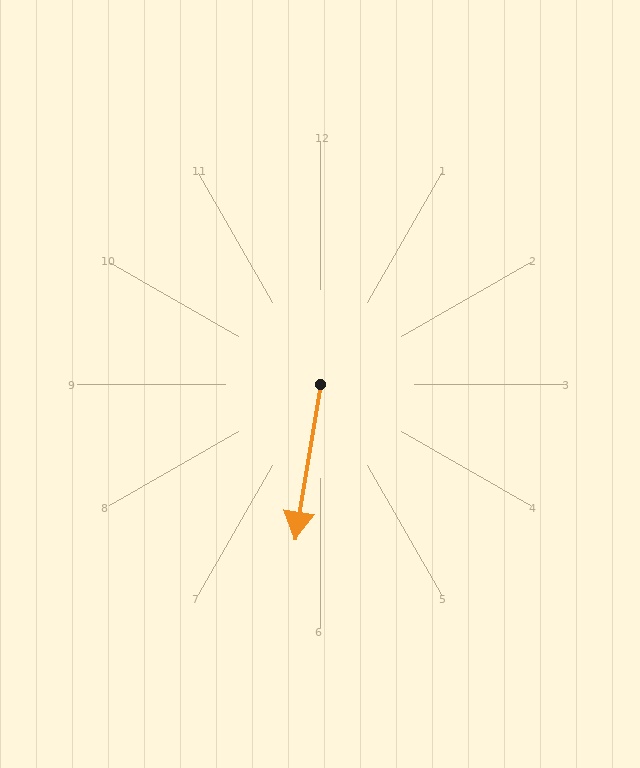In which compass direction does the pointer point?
South.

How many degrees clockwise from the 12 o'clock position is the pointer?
Approximately 189 degrees.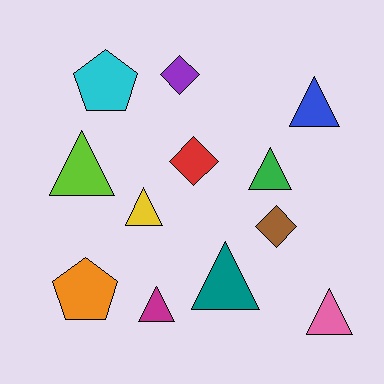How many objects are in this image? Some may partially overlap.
There are 12 objects.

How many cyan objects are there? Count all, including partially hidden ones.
There is 1 cyan object.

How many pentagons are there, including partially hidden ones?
There are 2 pentagons.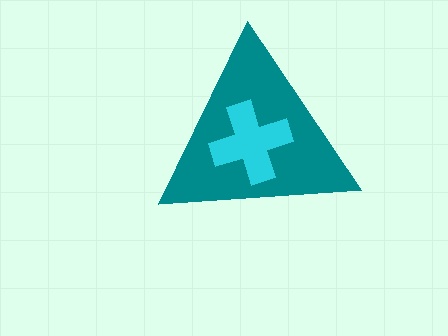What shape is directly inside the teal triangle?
The cyan cross.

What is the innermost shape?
The cyan cross.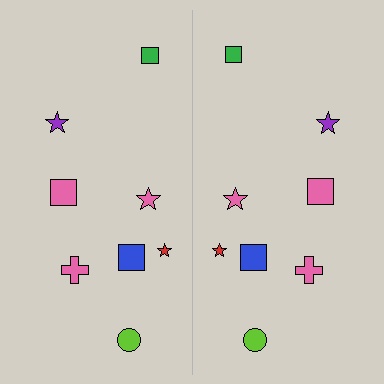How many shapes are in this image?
There are 16 shapes in this image.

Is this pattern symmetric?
Yes, this pattern has bilateral (reflection) symmetry.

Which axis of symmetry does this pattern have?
The pattern has a vertical axis of symmetry running through the center of the image.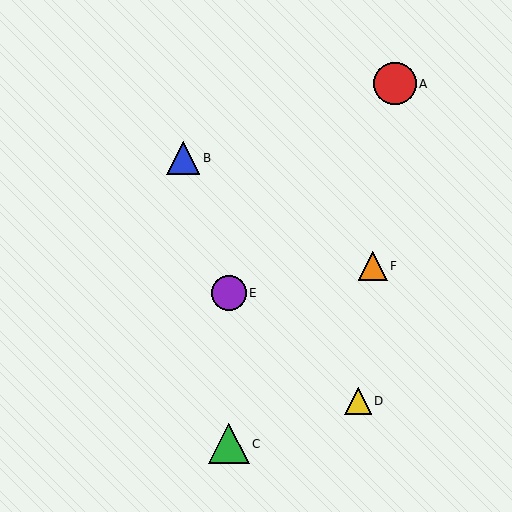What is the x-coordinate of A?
Object A is at x≈395.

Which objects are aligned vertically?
Objects C, E are aligned vertically.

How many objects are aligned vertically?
2 objects (C, E) are aligned vertically.